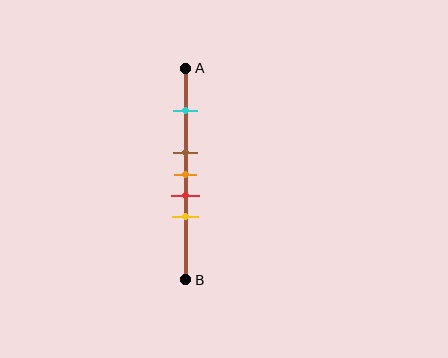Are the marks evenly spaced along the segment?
No, the marks are not evenly spaced.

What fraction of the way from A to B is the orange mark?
The orange mark is approximately 50% (0.5) of the way from A to B.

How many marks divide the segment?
There are 5 marks dividing the segment.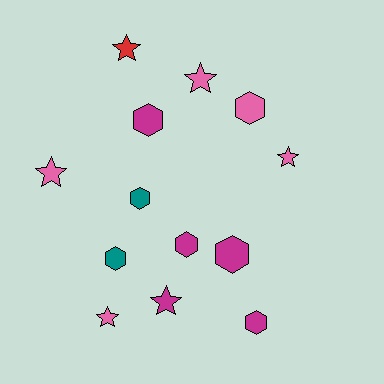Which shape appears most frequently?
Hexagon, with 7 objects.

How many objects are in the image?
There are 13 objects.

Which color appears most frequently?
Magenta, with 5 objects.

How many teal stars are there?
There are no teal stars.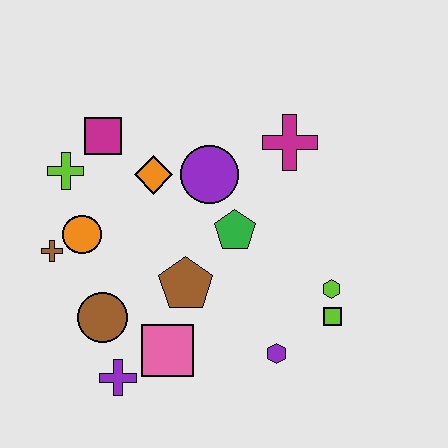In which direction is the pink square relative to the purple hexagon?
The pink square is to the left of the purple hexagon.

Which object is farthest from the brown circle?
The magenta cross is farthest from the brown circle.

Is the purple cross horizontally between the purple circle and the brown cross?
Yes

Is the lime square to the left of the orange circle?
No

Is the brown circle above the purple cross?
Yes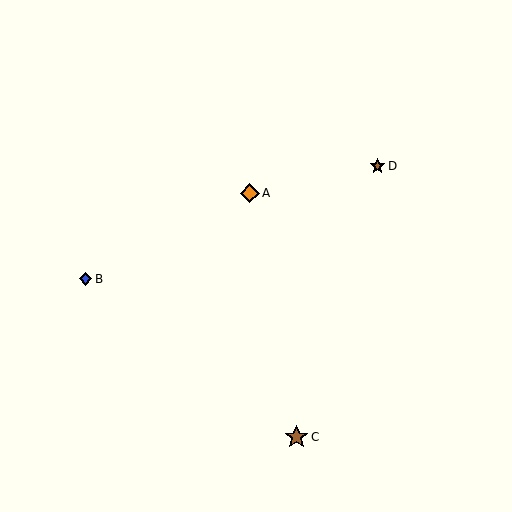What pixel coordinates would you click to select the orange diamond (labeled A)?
Click at (250, 193) to select the orange diamond A.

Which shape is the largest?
The brown star (labeled C) is the largest.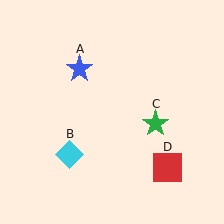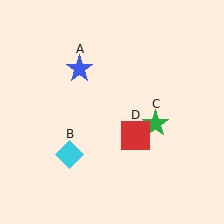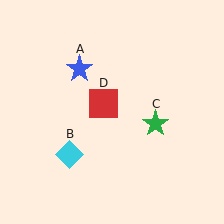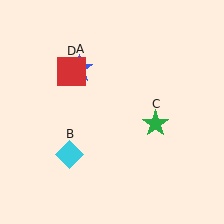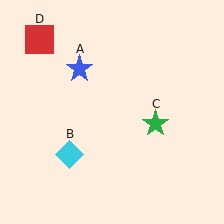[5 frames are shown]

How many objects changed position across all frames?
1 object changed position: red square (object D).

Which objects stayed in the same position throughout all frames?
Blue star (object A) and cyan diamond (object B) and green star (object C) remained stationary.